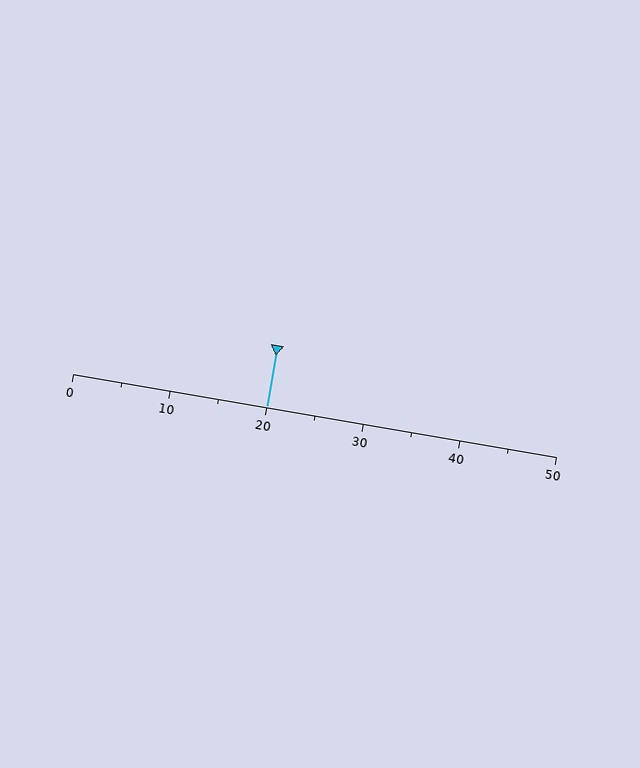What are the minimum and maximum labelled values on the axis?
The axis runs from 0 to 50.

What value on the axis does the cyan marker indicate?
The marker indicates approximately 20.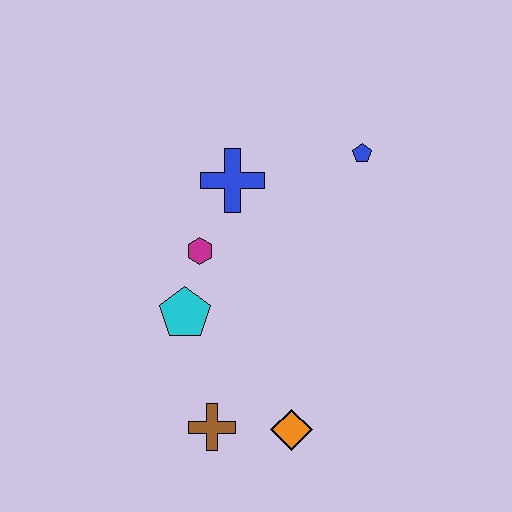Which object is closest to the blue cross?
The magenta hexagon is closest to the blue cross.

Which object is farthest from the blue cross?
The orange diamond is farthest from the blue cross.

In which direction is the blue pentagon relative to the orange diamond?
The blue pentagon is above the orange diamond.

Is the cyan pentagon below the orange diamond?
No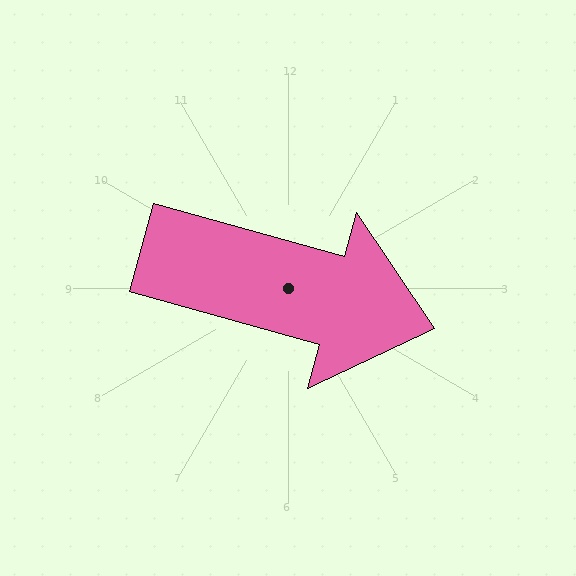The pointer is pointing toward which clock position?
Roughly 4 o'clock.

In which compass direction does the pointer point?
East.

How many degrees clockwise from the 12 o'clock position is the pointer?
Approximately 106 degrees.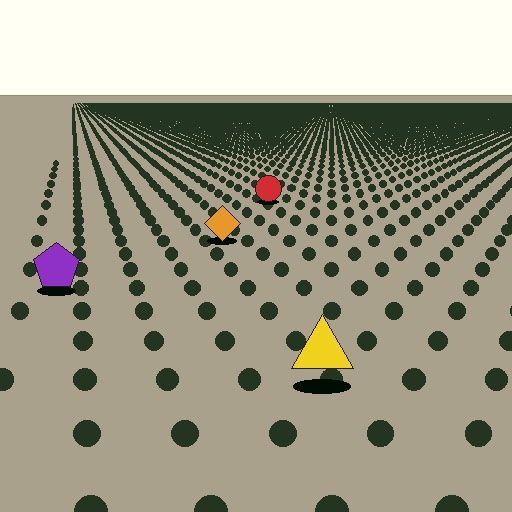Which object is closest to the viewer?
The yellow triangle is closest. The texture marks near it are larger and more spread out.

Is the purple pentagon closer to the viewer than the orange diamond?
Yes. The purple pentagon is closer — you can tell from the texture gradient: the ground texture is coarser near it.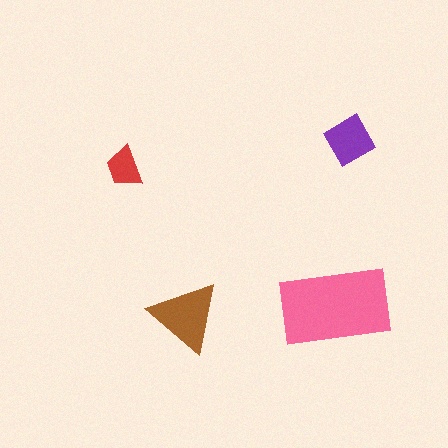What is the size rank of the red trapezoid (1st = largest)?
4th.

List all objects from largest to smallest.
The pink rectangle, the brown triangle, the purple square, the red trapezoid.